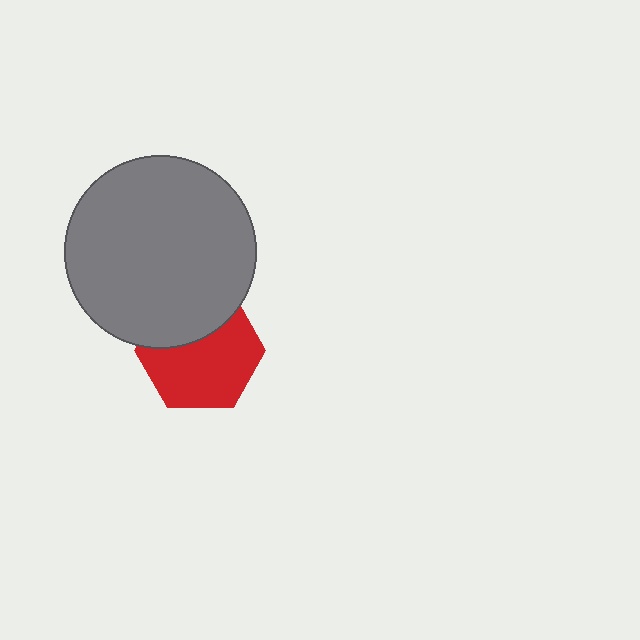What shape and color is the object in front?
The object in front is a gray circle.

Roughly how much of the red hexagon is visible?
Most of it is visible (roughly 66%).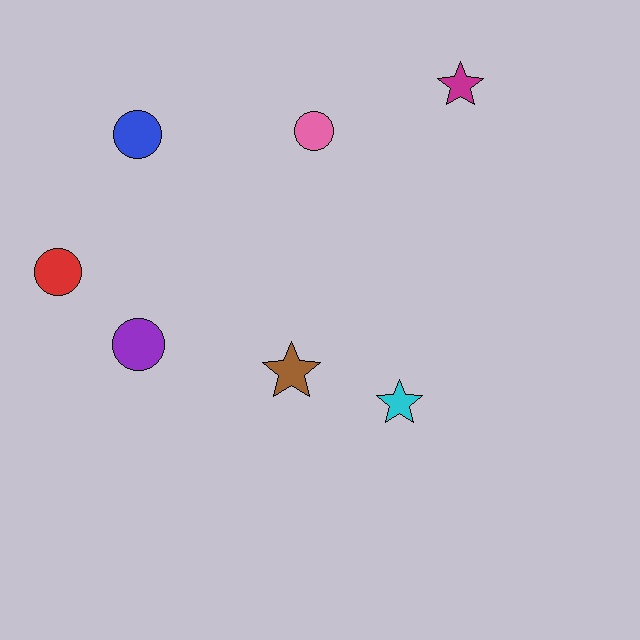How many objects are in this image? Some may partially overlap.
There are 7 objects.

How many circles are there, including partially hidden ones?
There are 4 circles.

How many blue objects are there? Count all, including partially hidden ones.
There is 1 blue object.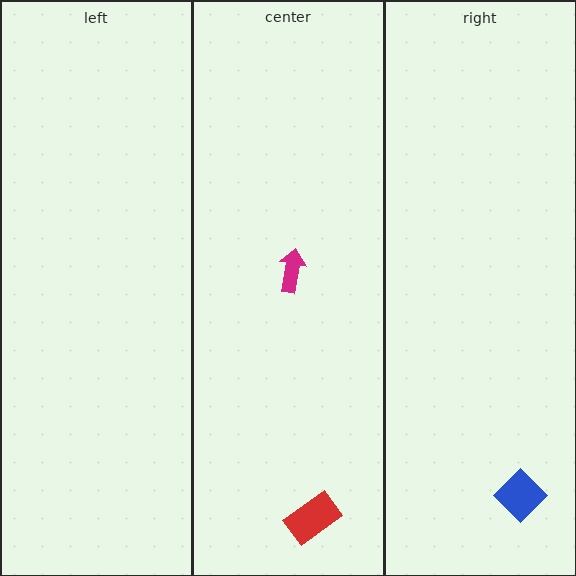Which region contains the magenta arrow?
The center region.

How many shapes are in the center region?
2.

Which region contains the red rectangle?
The center region.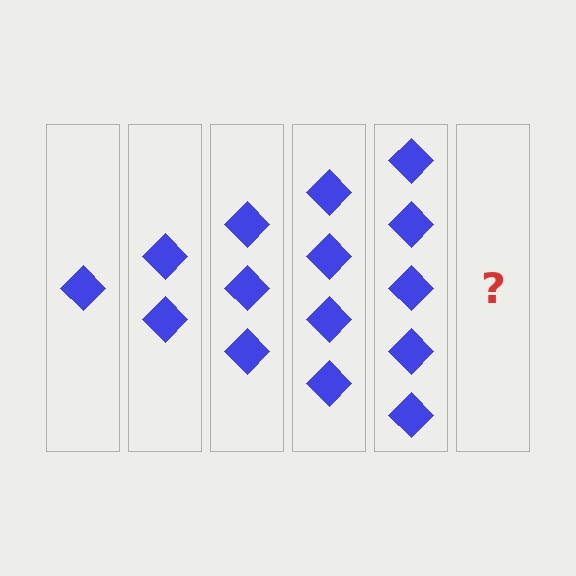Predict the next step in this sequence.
The next step is 6 diamonds.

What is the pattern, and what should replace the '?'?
The pattern is that each step adds one more diamond. The '?' should be 6 diamonds.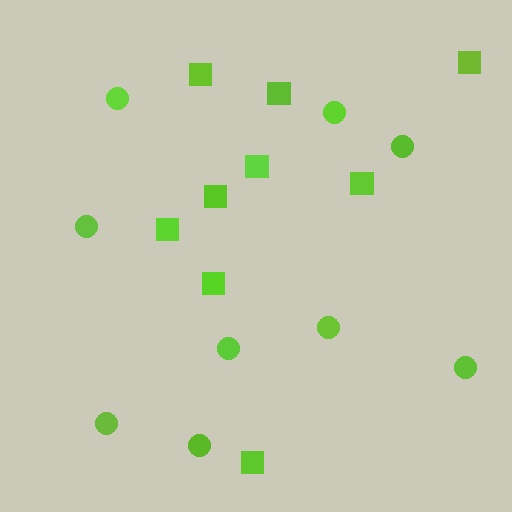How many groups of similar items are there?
There are 2 groups: one group of circles (9) and one group of squares (9).